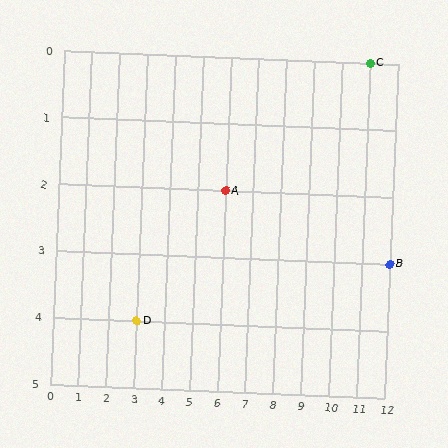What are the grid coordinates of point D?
Point D is at grid coordinates (3, 4).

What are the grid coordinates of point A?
Point A is at grid coordinates (6, 2).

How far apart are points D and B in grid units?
Points D and B are 9 columns and 1 row apart (about 9.1 grid units diagonally).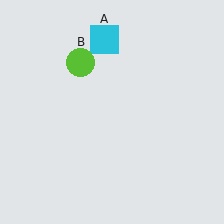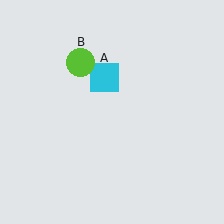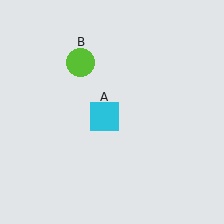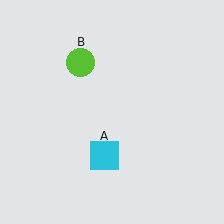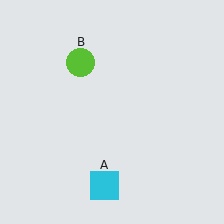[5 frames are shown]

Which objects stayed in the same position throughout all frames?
Lime circle (object B) remained stationary.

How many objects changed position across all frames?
1 object changed position: cyan square (object A).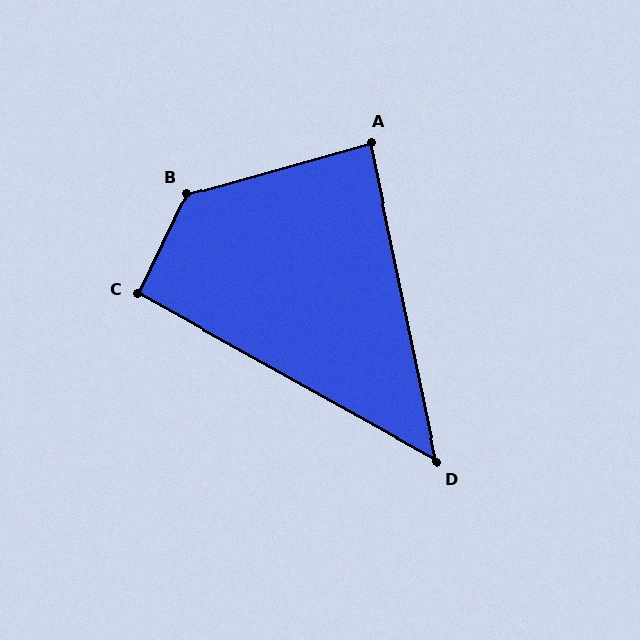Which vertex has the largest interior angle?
B, at approximately 131 degrees.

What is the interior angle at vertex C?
Approximately 94 degrees (approximately right).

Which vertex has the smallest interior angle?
D, at approximately 49 degrees.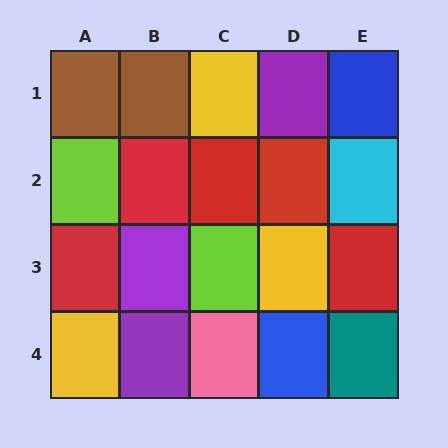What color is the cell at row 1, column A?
Brown.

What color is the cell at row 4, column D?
Blue.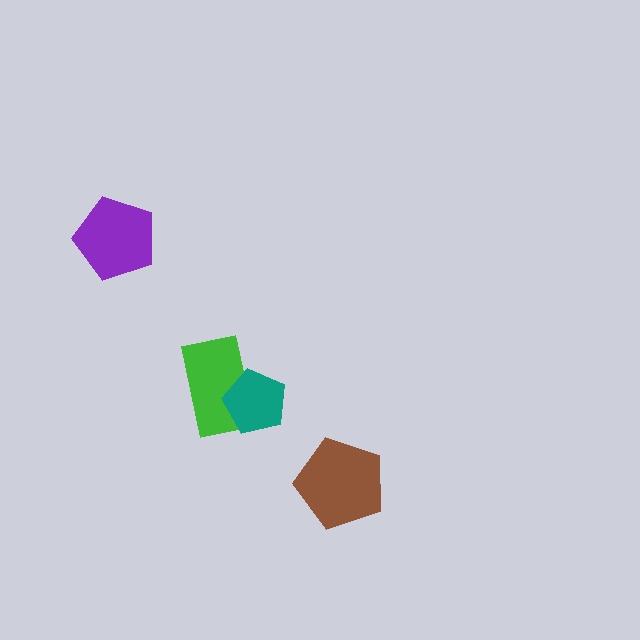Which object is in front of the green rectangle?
The teal pentagon is in front of the green rectangle.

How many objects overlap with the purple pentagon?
0 objects overlap with the purple pentagon.